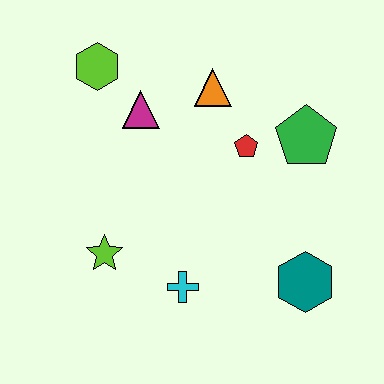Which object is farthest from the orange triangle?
The teal hexagon is farthest from the orange triangle.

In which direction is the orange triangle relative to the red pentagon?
The orange triangle is above the red pentagon.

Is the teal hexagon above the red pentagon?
No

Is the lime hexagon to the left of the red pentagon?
Yes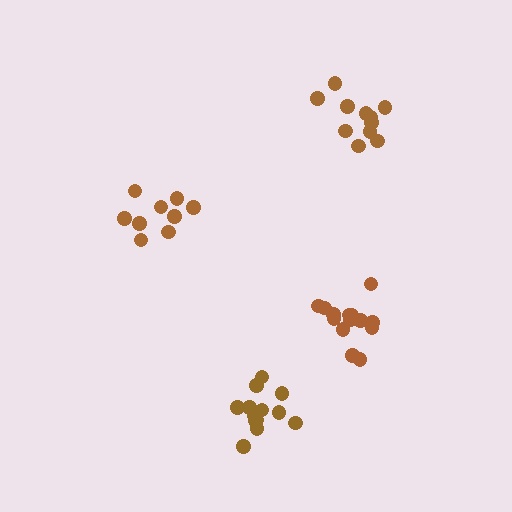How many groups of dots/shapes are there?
There are 4 groups.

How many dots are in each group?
Group 1: 14 dots, Group 2: 9 dots, Group 3: 13 dots, Group 4: 11 dots (47 total).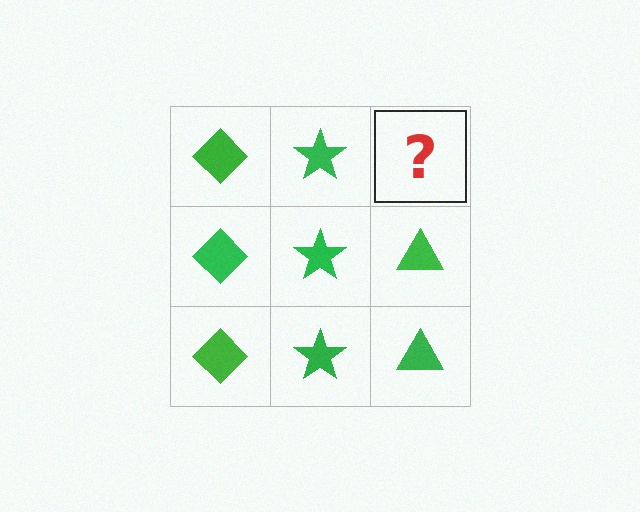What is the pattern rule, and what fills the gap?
The rule is that each column has a consistent shape. The gap should be filled with a green triangle.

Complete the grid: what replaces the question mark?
The question mark should be replaced with a green triangle.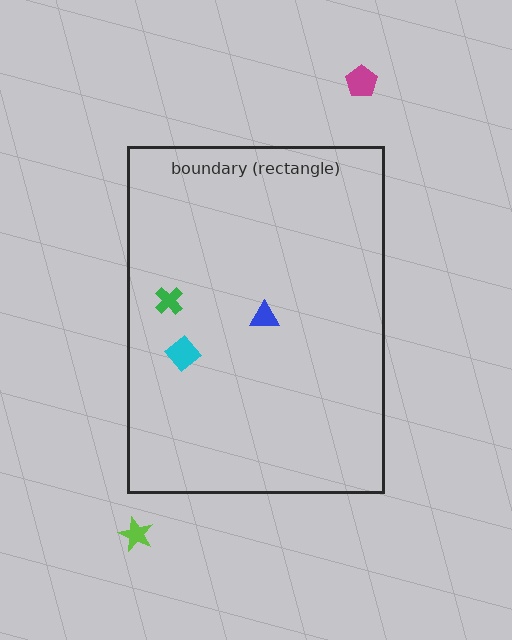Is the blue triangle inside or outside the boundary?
Inside.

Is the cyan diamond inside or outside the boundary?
Inside.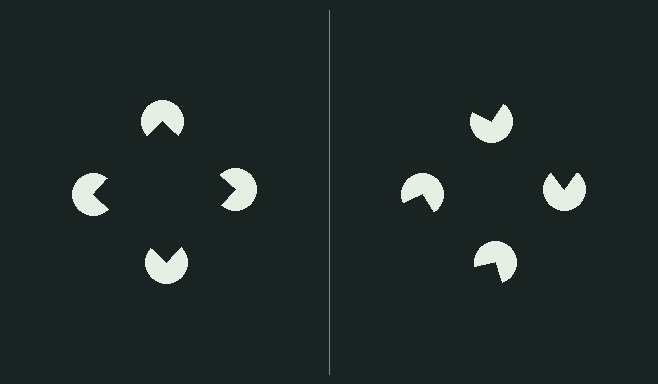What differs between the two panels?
The pac-man discs are positioned identically on both sides; only the wedge orientations differ. On the left they align to a square; on the right they are misaligned.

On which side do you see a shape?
An illusory square appears on the left side. On the right side the wedge cuts are rotated, so no coherent shape forms.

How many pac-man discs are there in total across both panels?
8 — 4 on each side.